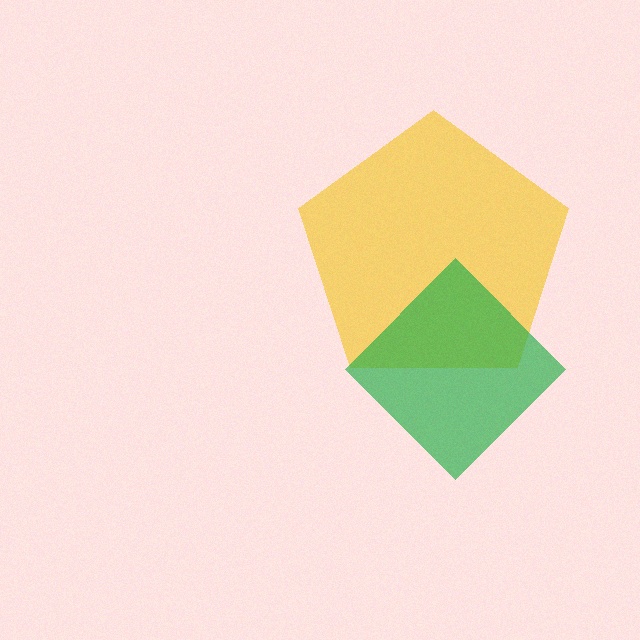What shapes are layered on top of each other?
The layered shapes are: a yellow pentagon, a green diamond.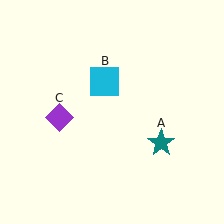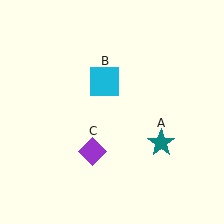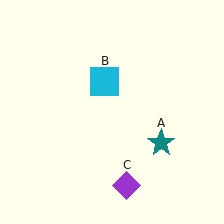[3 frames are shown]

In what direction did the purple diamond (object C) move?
The purple diamond (object C) moved down and to the right.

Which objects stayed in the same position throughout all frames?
Teal star (object A) and cyan square (object B) remained stationary.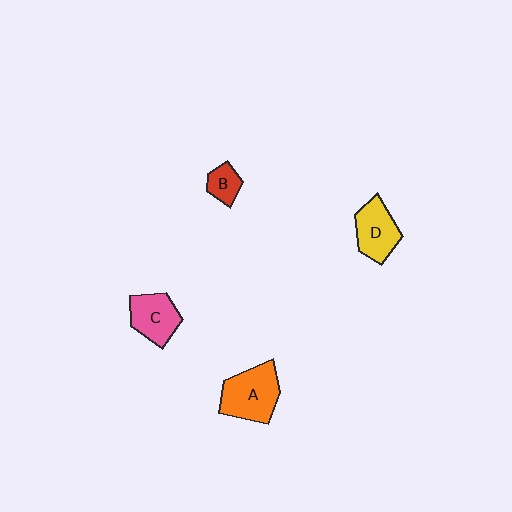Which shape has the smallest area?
Shape B (red).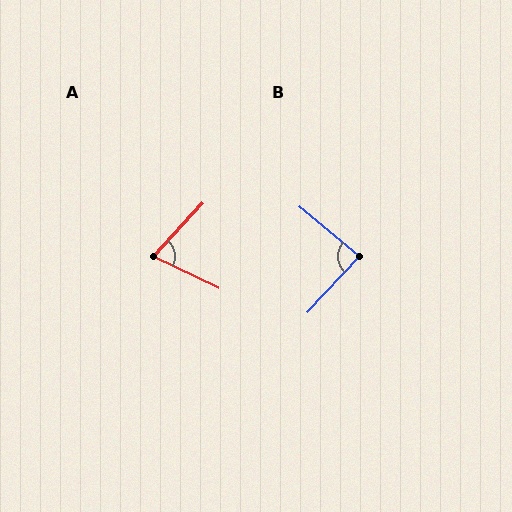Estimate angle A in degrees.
Approximately 73 degrees.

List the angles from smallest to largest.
A (73°), B (87°).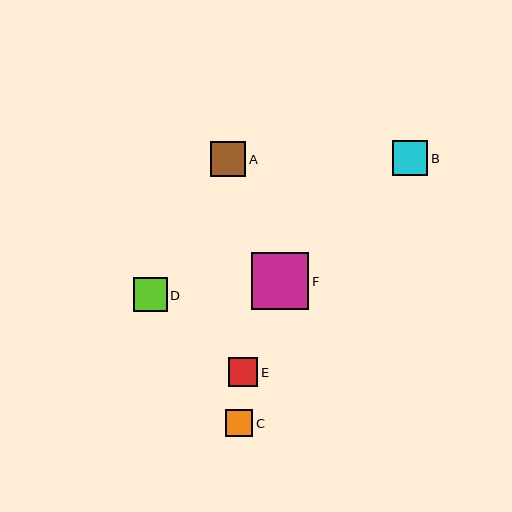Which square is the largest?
Square F is the largest with a size of approximately 58 pixels.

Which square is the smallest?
Square C is the smallest with a size of approximately 27 pixels.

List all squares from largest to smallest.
From largest to smallest: F, A, B, D, E, C.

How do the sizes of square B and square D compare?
Square B and square D are approximately the same size.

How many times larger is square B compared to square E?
Square B is approximately 1.2 times the size of square E.